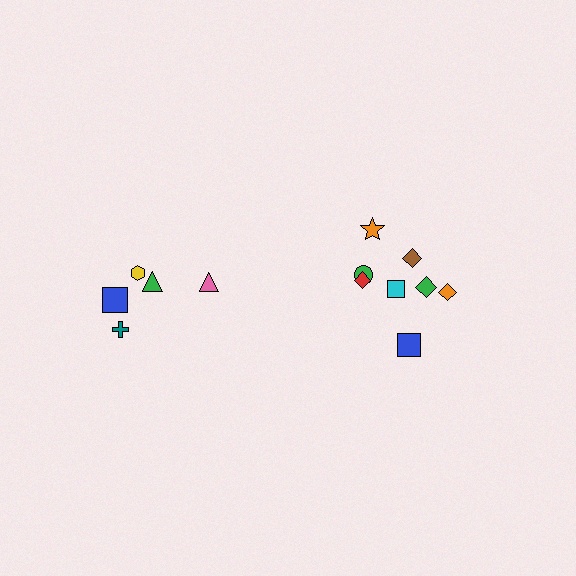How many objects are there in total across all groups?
There are 13 objects.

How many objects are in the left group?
There are 5 objects.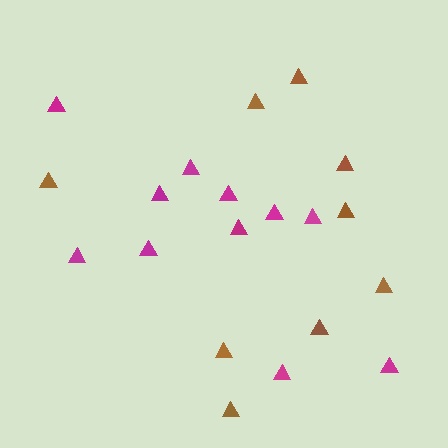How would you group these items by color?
There are 2 groups: one group of brown triangles (9) and one group of magenta triangles (11).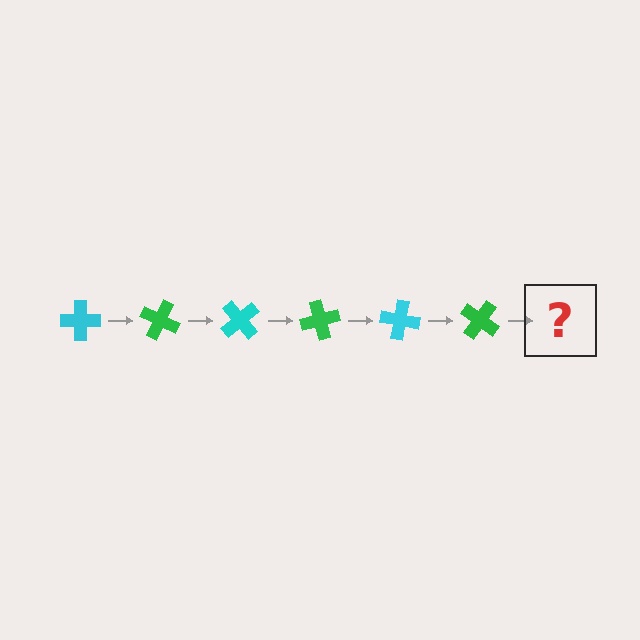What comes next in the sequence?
The next element should be a cyan cross, rotated 150 degrees from the start.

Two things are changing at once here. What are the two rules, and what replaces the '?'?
The two rules are that it rotates 25 degrees each step and the color cycles through cyan and green. The '?' should be a cyan cross, rotated 150 degrees from the start.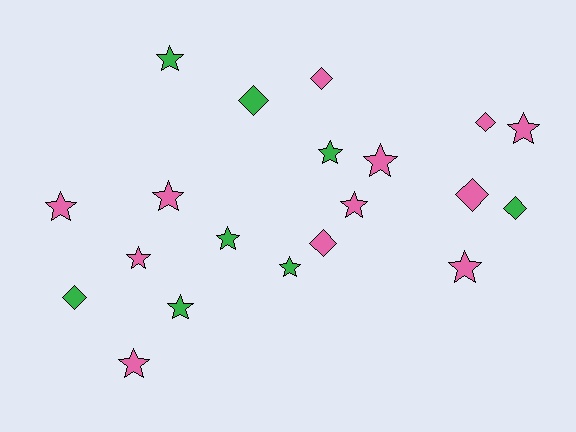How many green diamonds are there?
There are 3 green diamonds.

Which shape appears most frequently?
Star, with 13 objects.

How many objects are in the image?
There are 20 objects.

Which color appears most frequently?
Pink, with 12 objects.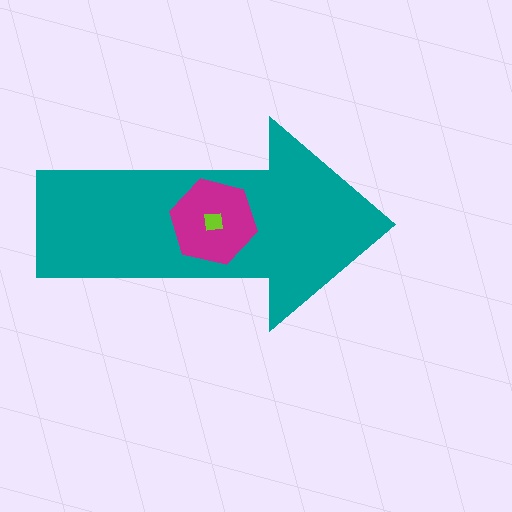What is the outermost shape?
The teal arrow.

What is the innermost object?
The lime square.